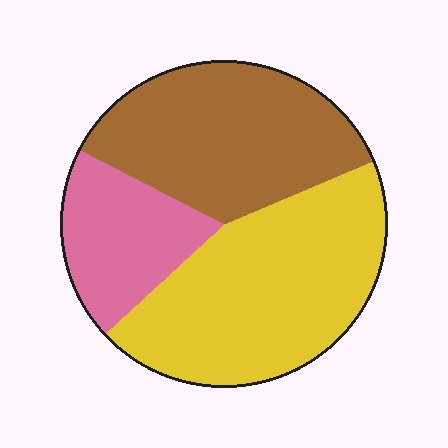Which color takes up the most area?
Yellow, at roughly 45%.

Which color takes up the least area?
Pink, at roughly 20%.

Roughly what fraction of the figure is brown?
Brown takes up about three eighths (3/8) of the figure.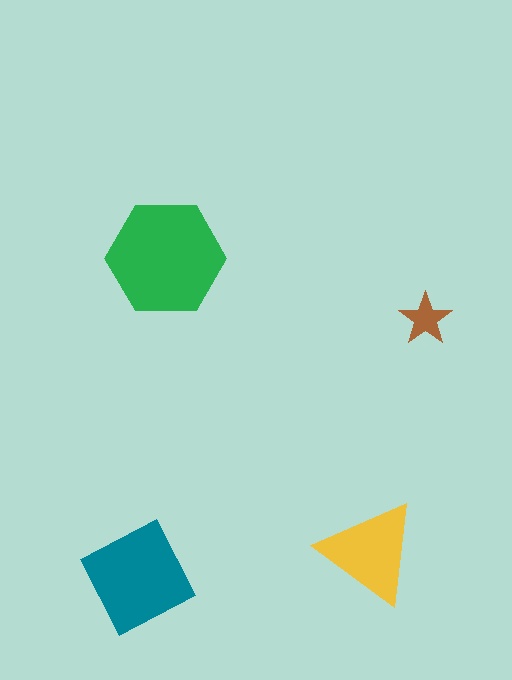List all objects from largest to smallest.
The green hexagon, the teal diamond, the yellow triangle, the brown star.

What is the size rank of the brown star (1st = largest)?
4th.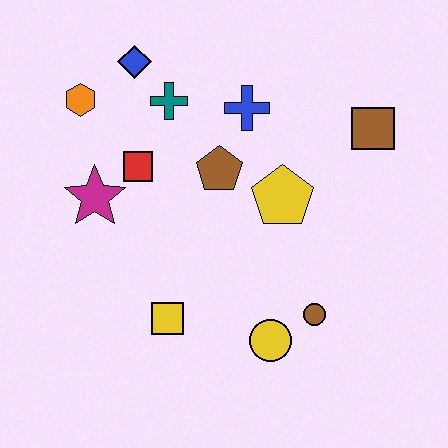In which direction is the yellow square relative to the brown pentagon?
The yellow square is below the brown pentagon.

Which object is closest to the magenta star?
The red square is closest to the magenta star.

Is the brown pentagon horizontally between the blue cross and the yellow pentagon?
No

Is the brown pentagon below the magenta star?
No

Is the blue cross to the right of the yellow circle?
No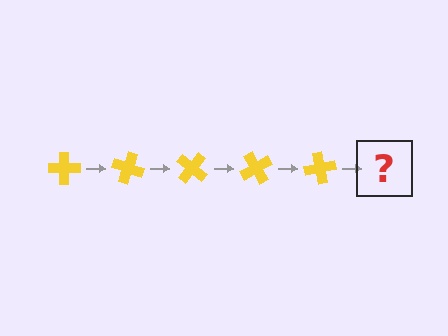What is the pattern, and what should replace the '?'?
The pattern is that the cross rotates 20 degrees each step. The '?' should be a yellow cross rotated 100 degrees.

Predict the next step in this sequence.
The next step is a yellow cross rotated 100 degrees.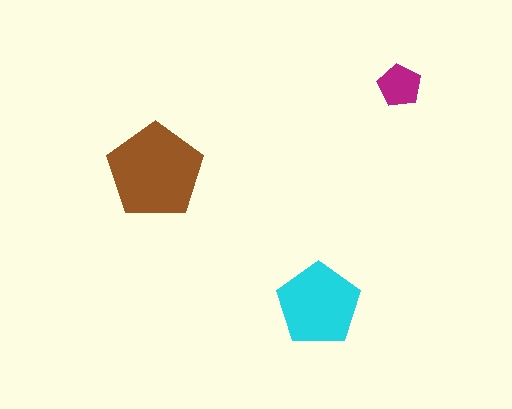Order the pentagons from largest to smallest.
the brown one, the cyan one, the magenta one.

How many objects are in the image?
There are 3 objects in the image.